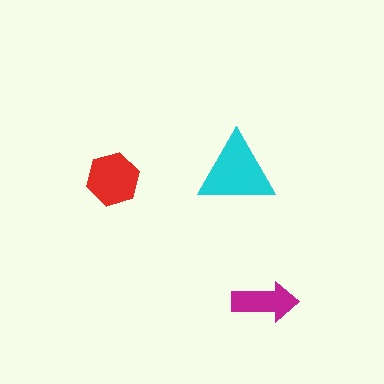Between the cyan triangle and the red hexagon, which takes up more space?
The cyan triangle.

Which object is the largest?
The cyan triangle.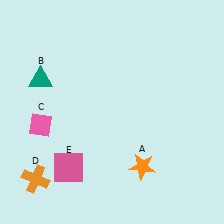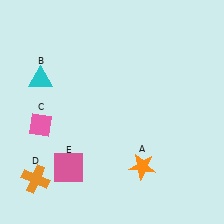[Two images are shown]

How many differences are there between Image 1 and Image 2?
There is 1 difference between the two images.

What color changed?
The triangle (B) changed from teal in Image 1 to cyan in Image 2.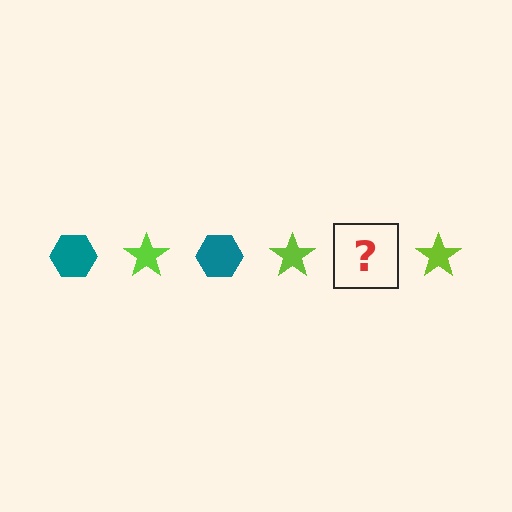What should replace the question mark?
The question mark should be replaced with a teal hexagon.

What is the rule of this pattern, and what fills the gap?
The rule is that the pattern alternates between teal hexagon and lime star. The gap should be filled with a teal hexagon.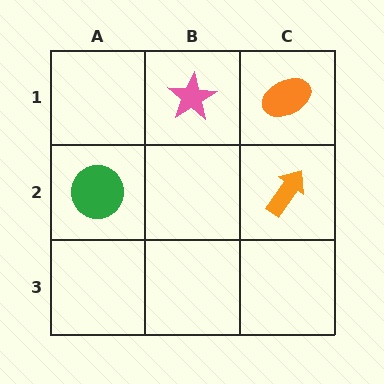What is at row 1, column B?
A pink star.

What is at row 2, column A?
A green circle.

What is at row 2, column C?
An orange arrow.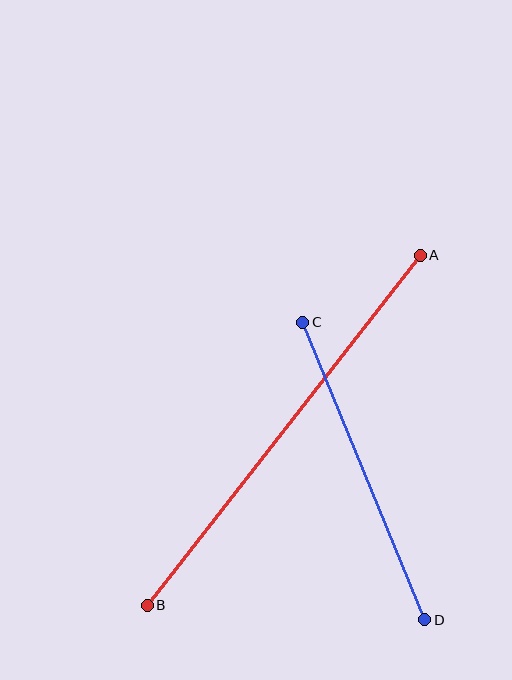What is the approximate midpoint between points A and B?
The midpoint is at approximately (284, 430) pixels.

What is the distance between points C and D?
The distance is approximately 321 pixels.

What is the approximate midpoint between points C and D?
The midpoint is at approximately (364, 471) pixels.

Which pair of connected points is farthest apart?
Points A and B are farthest apart.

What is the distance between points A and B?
The distance is approximately 444 pixels.